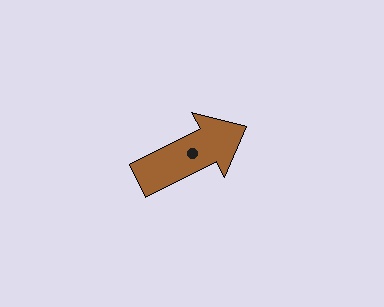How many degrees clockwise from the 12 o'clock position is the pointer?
Approximately 63 degrees.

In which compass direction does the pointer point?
Northeast.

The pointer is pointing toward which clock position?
Roughly 2 o'clock.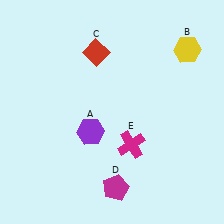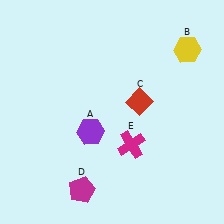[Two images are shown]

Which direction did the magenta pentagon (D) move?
The magenta pentagon (D) moved left.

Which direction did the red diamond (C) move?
The red diamond (C) moved down.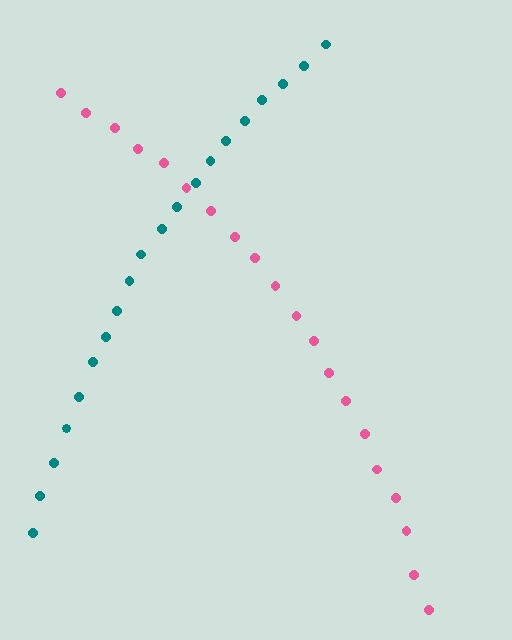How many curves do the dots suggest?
There are 2 distinct paths.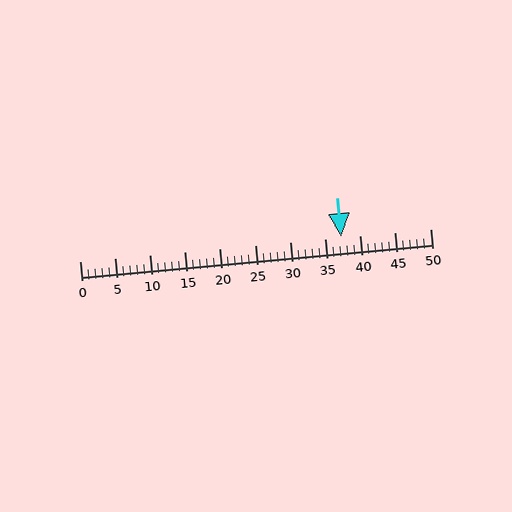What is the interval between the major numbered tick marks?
The major tick marks are spaced 5 units apart.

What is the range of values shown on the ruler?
The ruler shows values from 0 to 50.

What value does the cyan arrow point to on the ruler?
The cyan arrow points to approximately 37.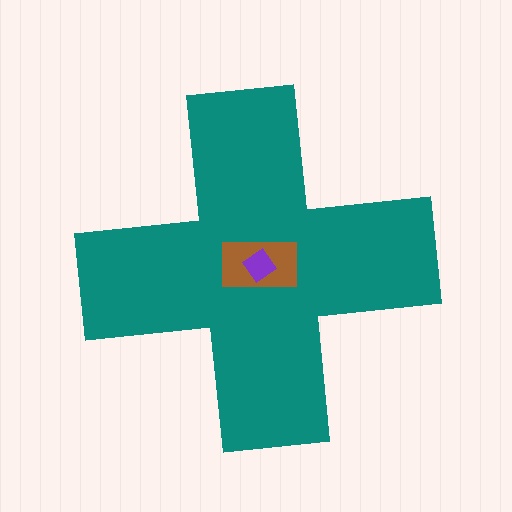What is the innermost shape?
The purple diamond.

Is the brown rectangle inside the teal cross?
Yes.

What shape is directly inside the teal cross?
The brown rectangle.